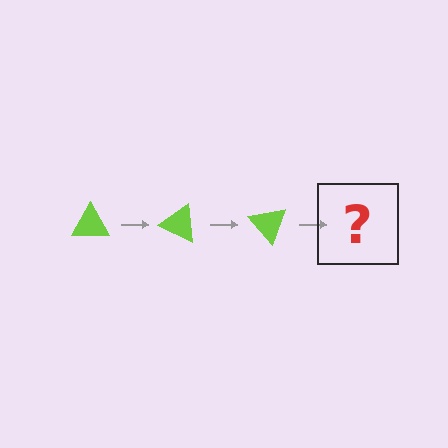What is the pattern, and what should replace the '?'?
The pattern is that the triangle rotates 25 degrees each step. The '?' should be a lime triangle rotated 75 degrees.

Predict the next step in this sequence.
The next step is a lime triangle rotated 75 degrees.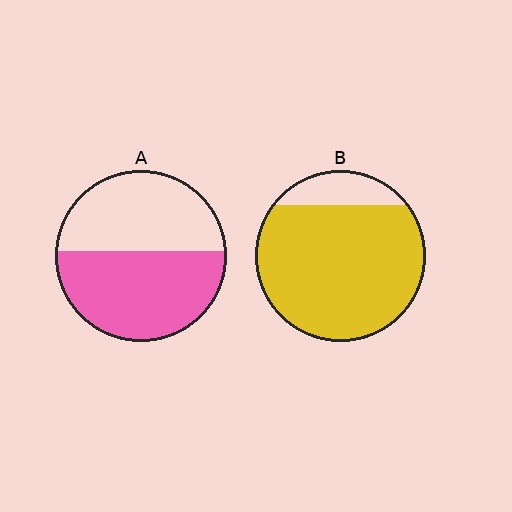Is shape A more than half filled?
Roughly half.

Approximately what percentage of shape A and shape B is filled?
A is approximately 55% and B is approximately 85%.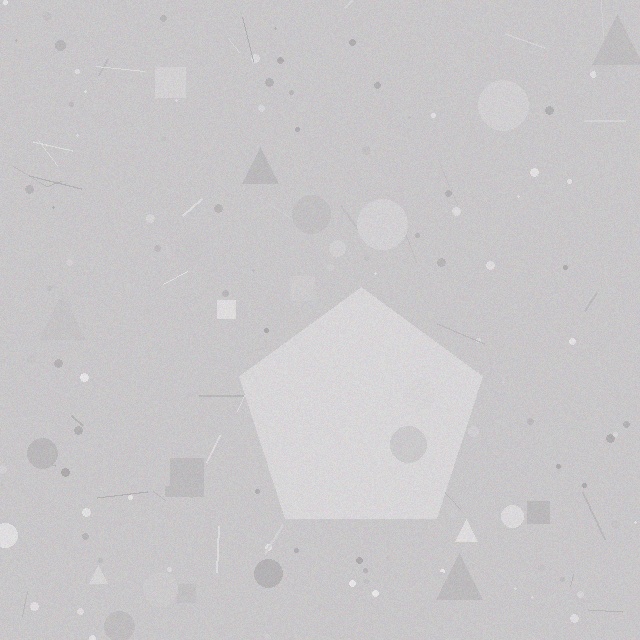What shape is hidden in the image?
A pentagon is hidden in the image.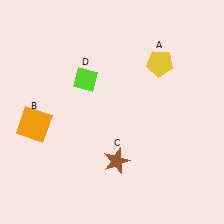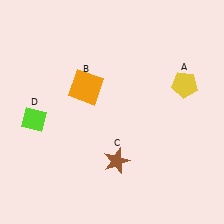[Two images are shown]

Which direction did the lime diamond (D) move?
The lime diamond (D) moved left.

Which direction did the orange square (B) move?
The orange square (B) moved right.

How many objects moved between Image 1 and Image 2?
3 objects moved between the two images.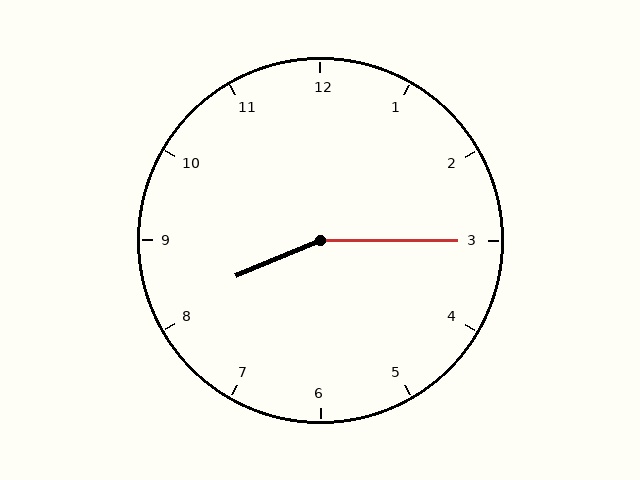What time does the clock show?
8:15.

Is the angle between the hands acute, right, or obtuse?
It is obtuse.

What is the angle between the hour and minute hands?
Approximately 158 degrees.